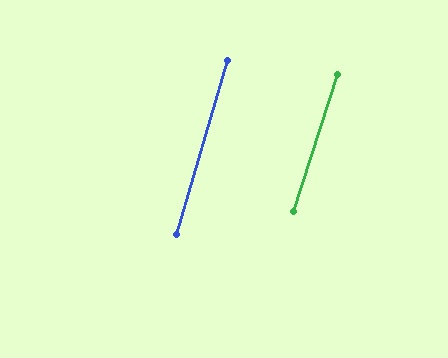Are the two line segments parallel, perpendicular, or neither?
Parallel — their directions differ by only 1.3°.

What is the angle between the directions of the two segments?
Approximately 1 degree.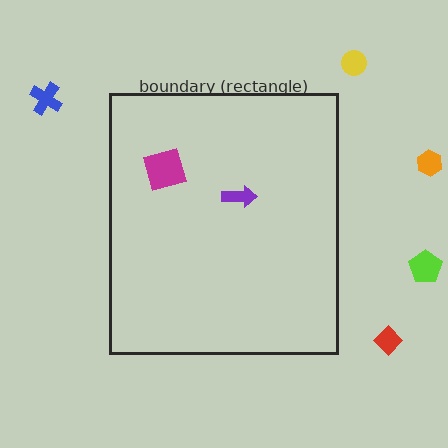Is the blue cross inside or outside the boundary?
Outside.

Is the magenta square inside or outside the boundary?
Inside.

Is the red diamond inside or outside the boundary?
Outside.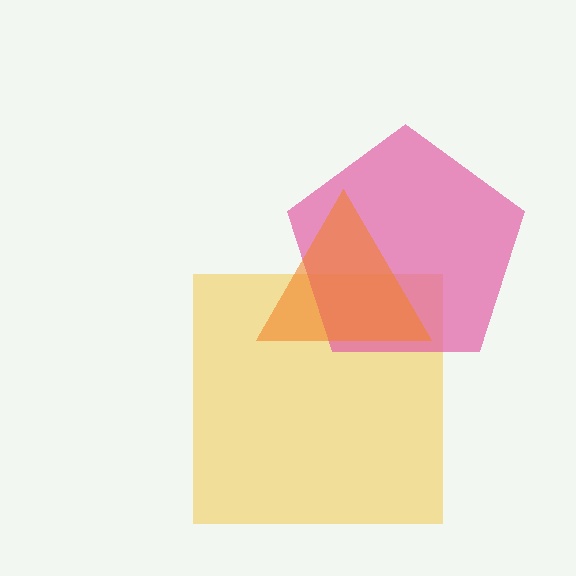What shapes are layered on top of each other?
The layered shapes are: a yellow square, a pink pentagon, an orange triangle.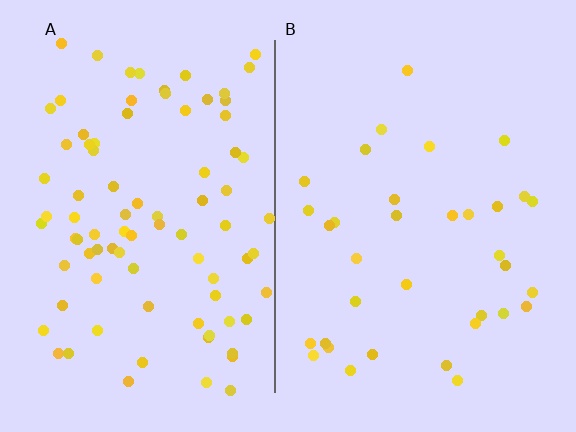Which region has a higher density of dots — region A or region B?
A (the left).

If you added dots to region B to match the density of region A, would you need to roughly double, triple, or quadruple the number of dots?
Approximately triple.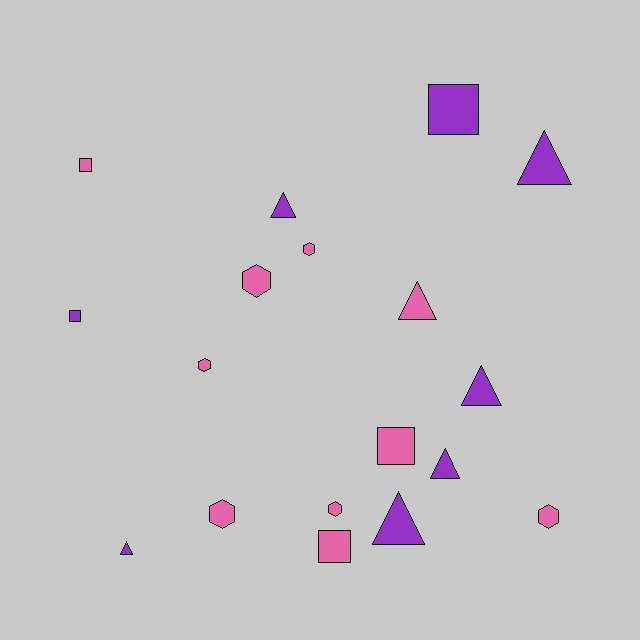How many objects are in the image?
There are 18 objects.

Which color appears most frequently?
Pink, with 10 objects.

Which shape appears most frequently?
Triangle, with 7 objects.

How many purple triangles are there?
There are 6 purple triangles.